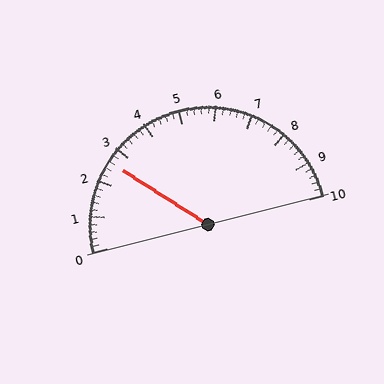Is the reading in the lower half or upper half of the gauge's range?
The reading is in the lower half of the range (0 to 10).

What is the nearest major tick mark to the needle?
The nearest major tick mark is 3.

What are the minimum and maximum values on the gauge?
The gauge ranges from 0 to 10.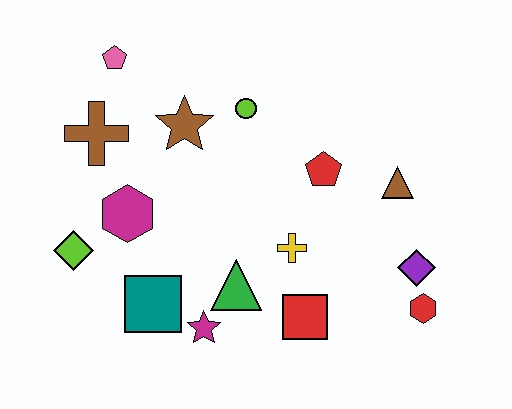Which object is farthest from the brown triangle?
The lime diamond is farthest from the brown triangle.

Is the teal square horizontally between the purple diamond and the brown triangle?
No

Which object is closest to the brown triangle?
The red pentagon is closest to the brown triangle.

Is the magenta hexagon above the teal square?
Yes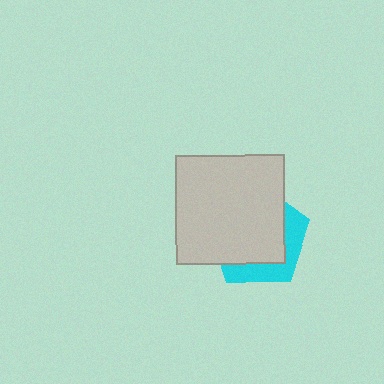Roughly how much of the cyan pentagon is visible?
A small part of it is visible (roughly 31%).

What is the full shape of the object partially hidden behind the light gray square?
The partially hidden object is a cyan pentagon.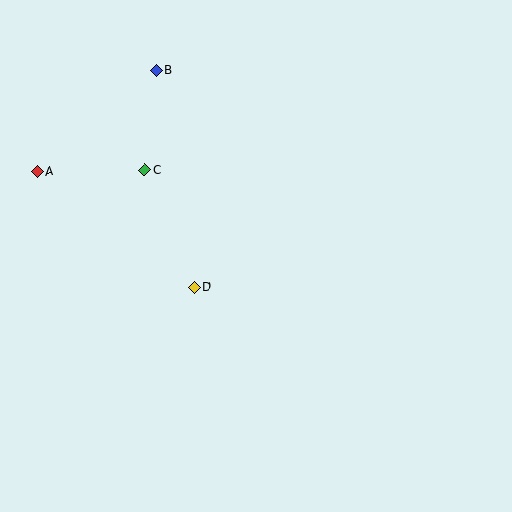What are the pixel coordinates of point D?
Point D is at (194, 287).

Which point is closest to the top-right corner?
Point B is closest to the top-right corner.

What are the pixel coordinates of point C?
Point C is at (145, 170).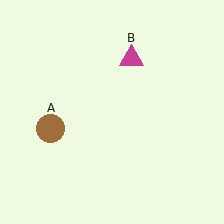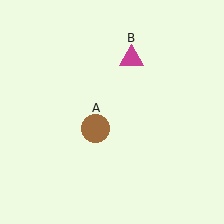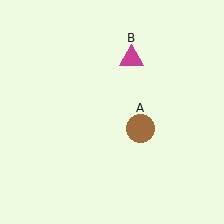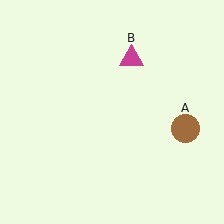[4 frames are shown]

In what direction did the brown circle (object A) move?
The brown circle (object A) moved right.